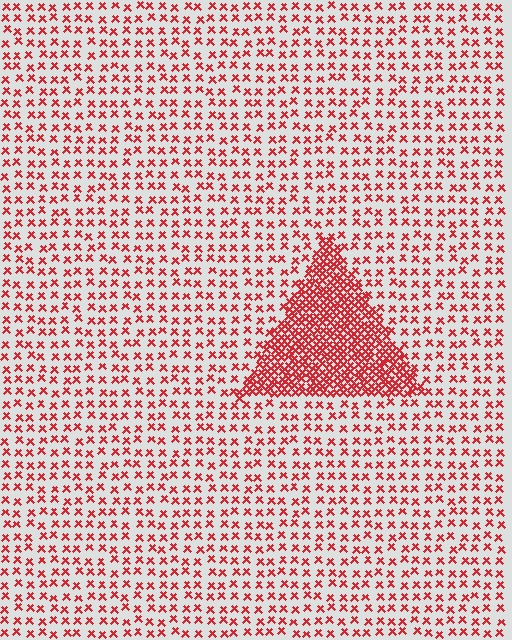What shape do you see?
I see a triangle.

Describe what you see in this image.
The image contains small red elements arranged at two different densities. A triangle-shaped region is visible where the elements are more densely packed than the surrounding area.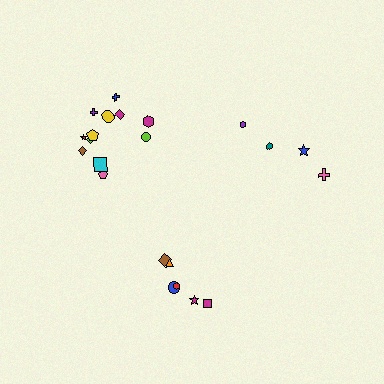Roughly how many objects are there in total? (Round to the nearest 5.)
Roughly 20 objects in total.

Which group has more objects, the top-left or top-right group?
The top-left group.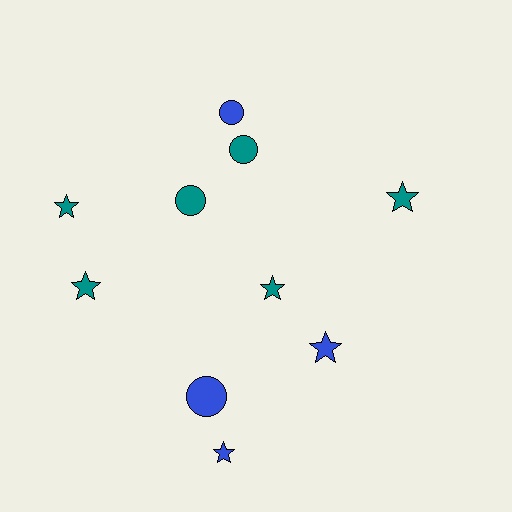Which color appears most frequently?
Teal, with 6 objects.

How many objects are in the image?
There are 10 objects.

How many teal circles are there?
There are 2 teal circles.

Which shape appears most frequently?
Star, with 6 objects.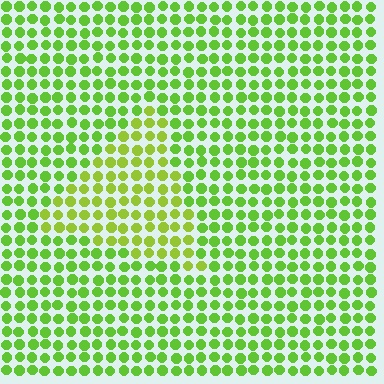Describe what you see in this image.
The image is filled with small lime elements in a uniform arrangement. A triangle-shaped region is visible where the elements are tinted to a slightly different hue, forming a subtle color boundary.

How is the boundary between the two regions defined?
The boundary is defined purely by a slight shift in hue (about 22 degrees). Spacing, size, and orientation are identical on both sides.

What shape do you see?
I see a triangle.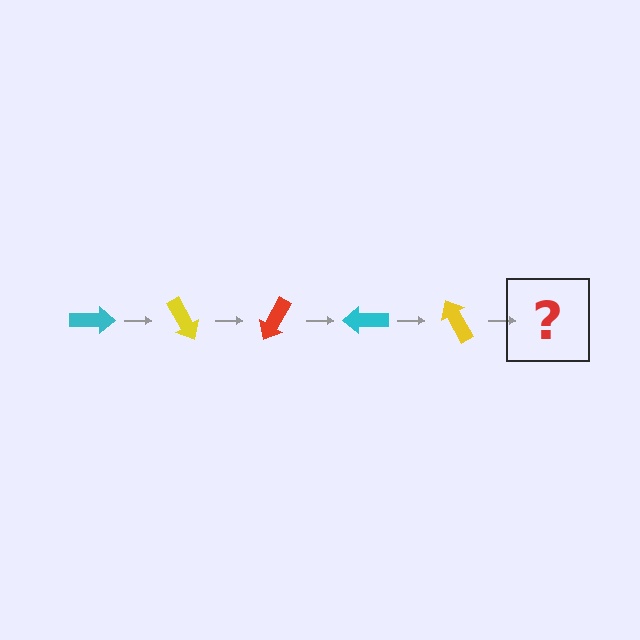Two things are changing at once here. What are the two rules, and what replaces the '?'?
The two rules are that it rotates 60 degrees each step and the color cycles through cyan, yellow, and red. The '?' should be a red arrow, rotated 300 degrees from the start.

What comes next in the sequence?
The next element should be a red arrow, rotated 300 degrees from the start.